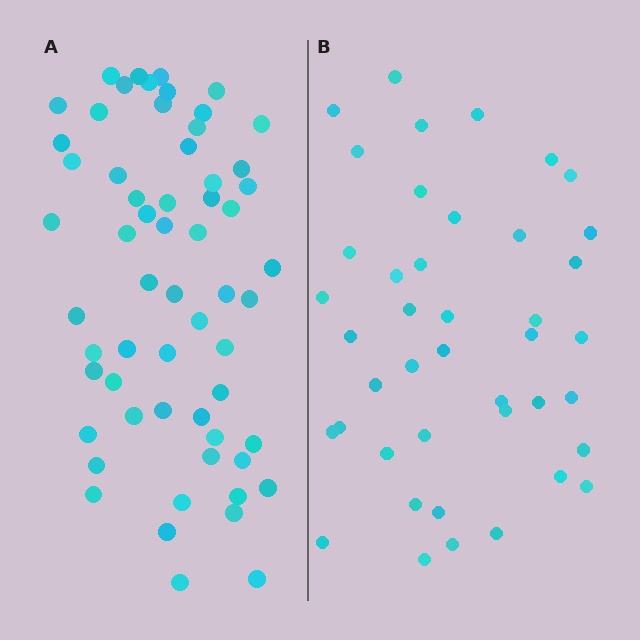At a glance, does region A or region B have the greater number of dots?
Region A (the left region) has more dots.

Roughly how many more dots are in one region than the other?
Region A has approximately 20 more dots than region B.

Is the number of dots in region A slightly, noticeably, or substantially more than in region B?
Region A has noticeably more, but not dramatically so. The ratio is roughly 1.4 to 1.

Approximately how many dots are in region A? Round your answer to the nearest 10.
About 60 dots.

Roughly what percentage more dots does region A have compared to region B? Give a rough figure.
About 45% more.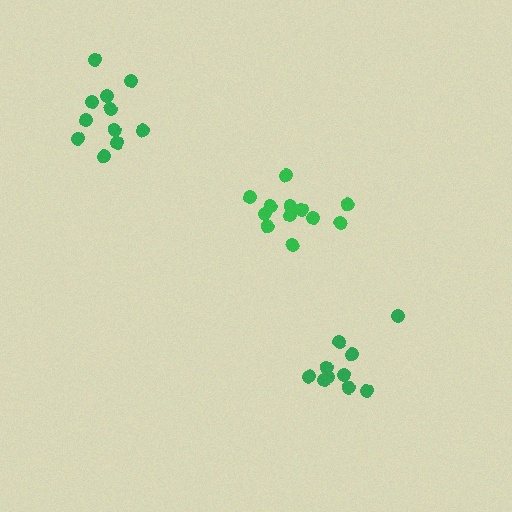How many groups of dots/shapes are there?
There are 3 groups.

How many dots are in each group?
Group 1: 11 dots, Group 2: 10 dots, Group 3: 12 dots (33 total).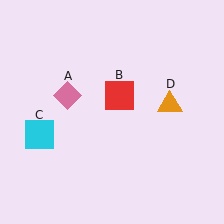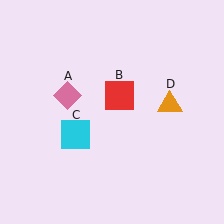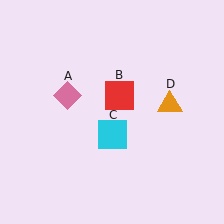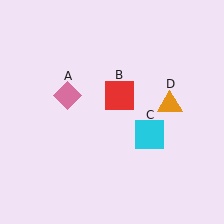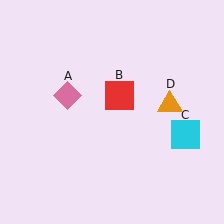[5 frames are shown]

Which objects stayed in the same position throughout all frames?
Pink diamond (object A) and red square (object B) and orange triangle (object D) remained stationary.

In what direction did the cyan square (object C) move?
The cyan square (object C) moved right.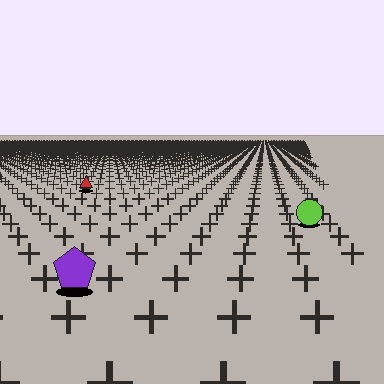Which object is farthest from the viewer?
The red triangle is farthest from the viewer. It appears smaller and the ground texture around it is denser.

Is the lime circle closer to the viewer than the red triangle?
Yes. The lime circle is closer — you can tell from the texture gradient: the ground texture is coarser near it.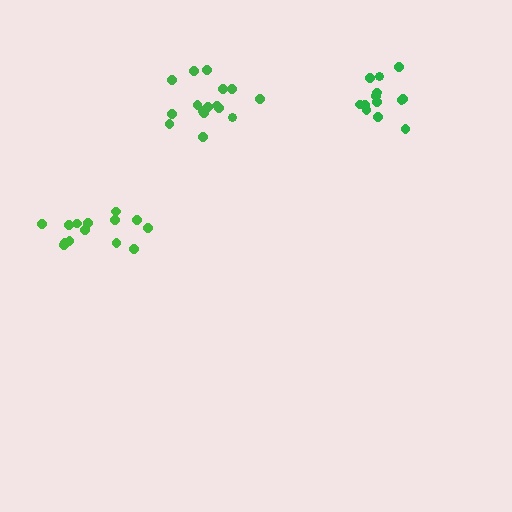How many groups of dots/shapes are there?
There are 3 groups.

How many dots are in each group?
Group 1: 16 dots, Group 2: 14 dots, Group 3: 13 dots (43 total).